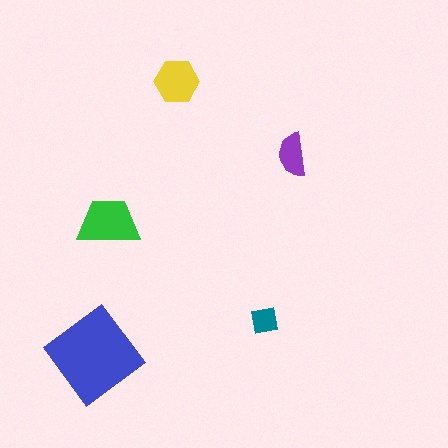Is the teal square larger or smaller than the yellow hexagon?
Smaller.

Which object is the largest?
The blue diamond.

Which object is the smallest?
The teal square.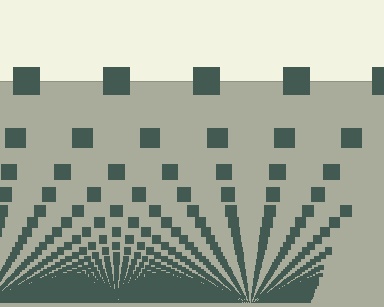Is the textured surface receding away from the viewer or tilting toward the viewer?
The surface appears to tilt toward the viewer. Texture elements get larger and sparser toward the top.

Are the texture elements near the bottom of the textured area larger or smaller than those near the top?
Smaller. The gradient is inverted — elements near the bottom are smaller and denser.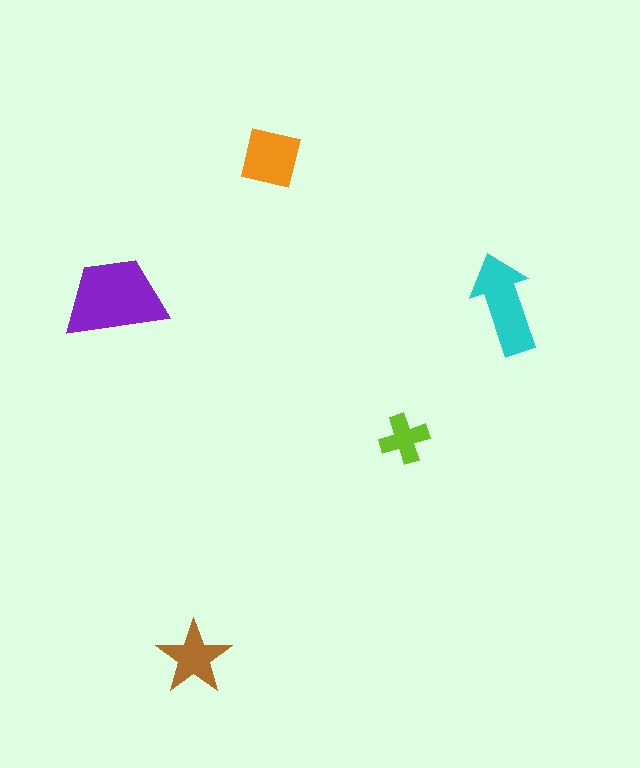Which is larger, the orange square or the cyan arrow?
The cyan arrow.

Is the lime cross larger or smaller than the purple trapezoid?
Smaller.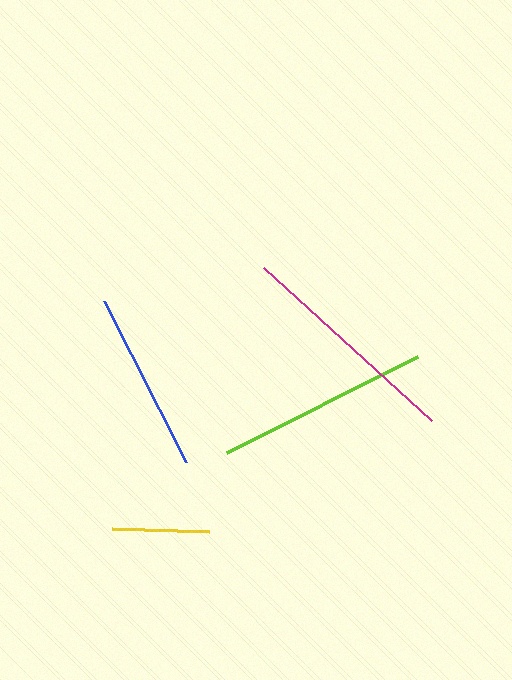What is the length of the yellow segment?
The yellow segment is approximately 98 pixels long.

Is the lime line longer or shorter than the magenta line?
The magenta line is longer than the lime line.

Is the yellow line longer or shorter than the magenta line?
The magenta line is longer than the yellow line.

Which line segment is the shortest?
The yellow line is the shortest at approximately 98 pixels.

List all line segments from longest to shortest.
From longest to shortest: magenta, lime, blue, yellow.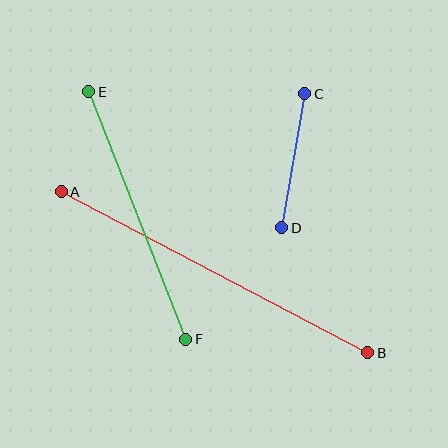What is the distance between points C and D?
The distance is approximately 136 pixels.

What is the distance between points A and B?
The distance is approximately 347 pixels.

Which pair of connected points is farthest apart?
Points A and B are farthest apart.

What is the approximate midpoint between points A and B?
The midpoint is at approximately (215, 272) pixels.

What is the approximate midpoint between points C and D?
The midpoint is at approximately (293, 161) pixels.